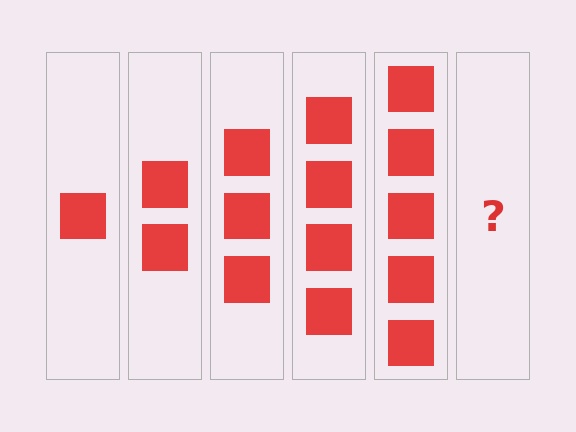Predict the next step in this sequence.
The next step is 6 squares.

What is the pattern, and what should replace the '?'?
The pattern is that each step adds one more square. The '?' should be 6 squares.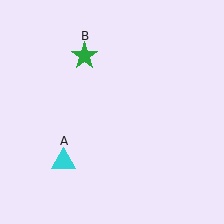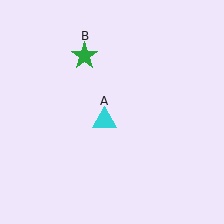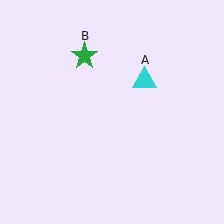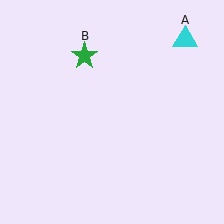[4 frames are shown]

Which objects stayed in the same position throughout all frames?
Green star (object B) remained stationary.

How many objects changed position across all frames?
1 object changed position: cyan triangle (object A).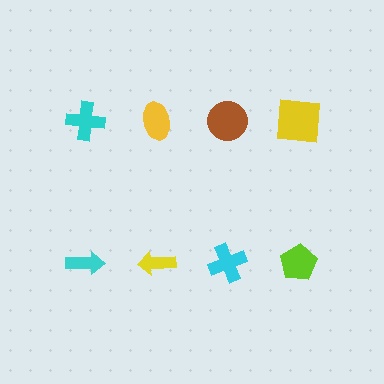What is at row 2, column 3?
A cyan cross.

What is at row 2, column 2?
A yellow arrow.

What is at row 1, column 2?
A yellow ellipse.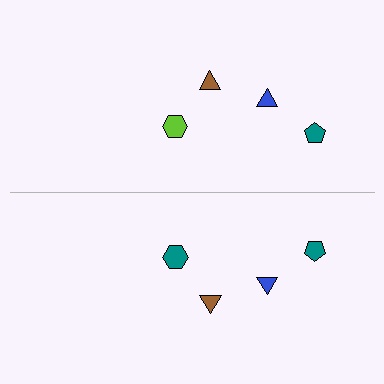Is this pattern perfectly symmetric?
No, the pattern is not perfectly symmetric. The teal hexagon on the bottom side breaks the symmetry — its mirror counterpart is lime.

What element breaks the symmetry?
The teal hexagon on the bottom side breaks the symmetry — its mirror counterpart is lime.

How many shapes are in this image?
There are 8 shapes in this image.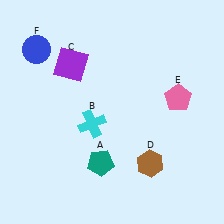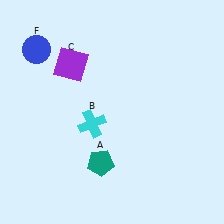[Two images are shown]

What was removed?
The brown hexagon (D), the pink pentagon (E) were removed in Image 2.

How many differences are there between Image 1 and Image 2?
There are 2 differences between the two images.